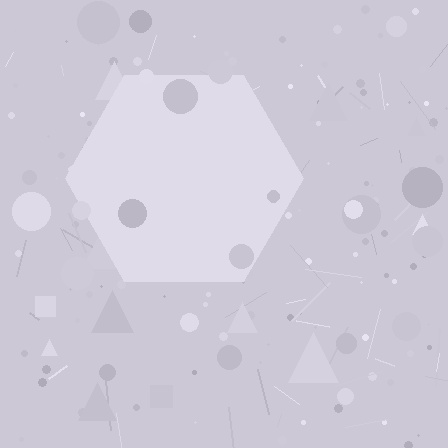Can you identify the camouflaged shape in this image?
The camouflaged shape is a hexagon.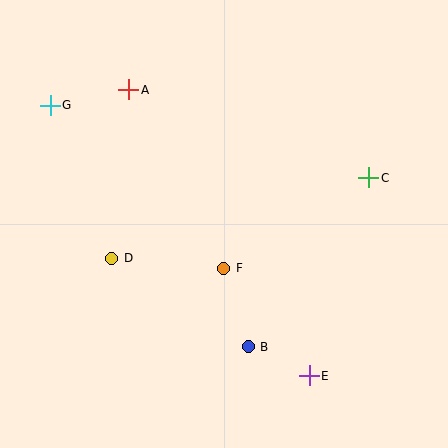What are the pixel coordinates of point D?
Point D is at (112, 258).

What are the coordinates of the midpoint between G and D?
The midpoint between G and D is at (81, 182).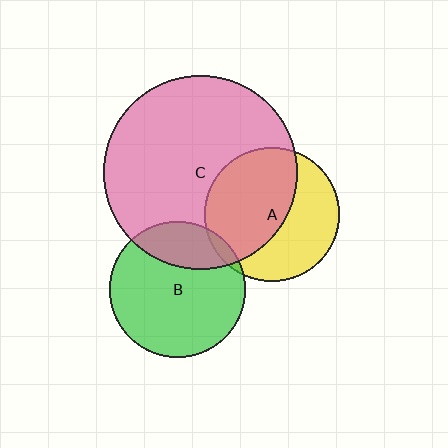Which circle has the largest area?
Circle C (pink).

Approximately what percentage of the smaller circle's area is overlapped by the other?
Approximately 55%.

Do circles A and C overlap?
Yes.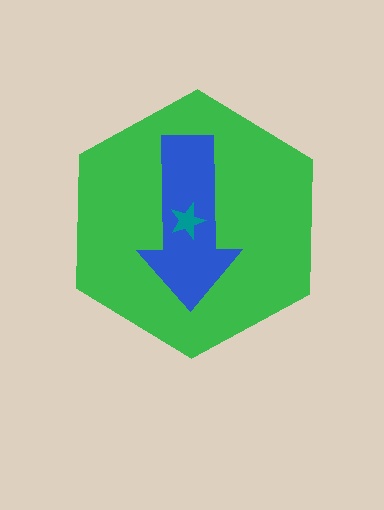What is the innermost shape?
The teal star.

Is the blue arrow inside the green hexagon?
Yes.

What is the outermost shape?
The green hexagon.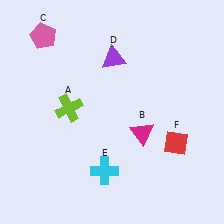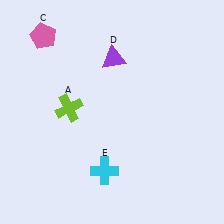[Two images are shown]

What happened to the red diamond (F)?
The red diamond (F) was removed in Image 2. It was in the bottom-right area of Image 1.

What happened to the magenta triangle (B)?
The magenta triangle (B) was removed in Image 2. It was in the bottom-right area of Image 1.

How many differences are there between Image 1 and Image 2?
There are 2 differences between the two images.